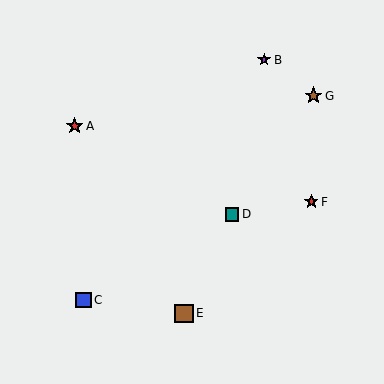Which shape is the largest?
The brown square (labeled E) is the largest.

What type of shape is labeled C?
Shape C is a blue square.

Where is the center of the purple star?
The center of the purple star is at (264, 60).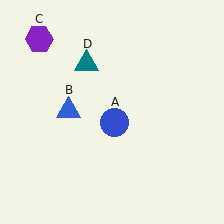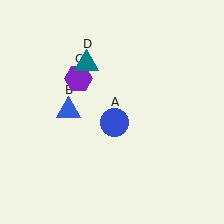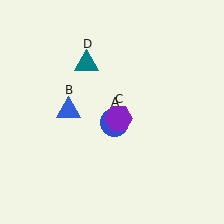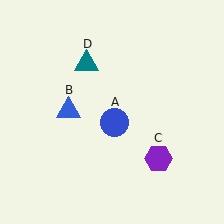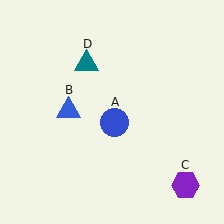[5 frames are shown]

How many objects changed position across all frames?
1 object changed position: purple hexagon (object C).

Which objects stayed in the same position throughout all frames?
Blue circle (object A) and blue triangle (object B) and teal triangle (object D) remained stationary.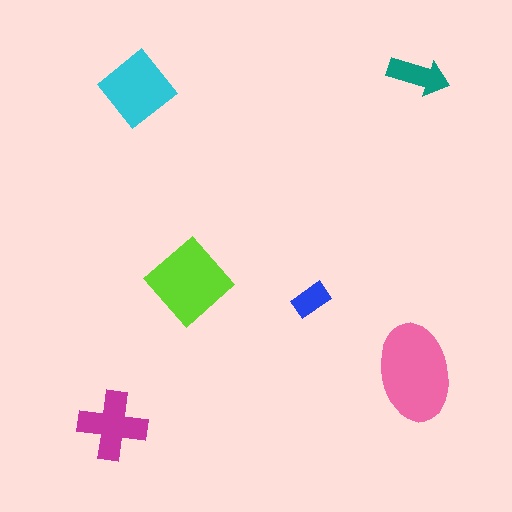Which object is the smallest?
The blue rectangle.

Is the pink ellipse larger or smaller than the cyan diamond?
Larger.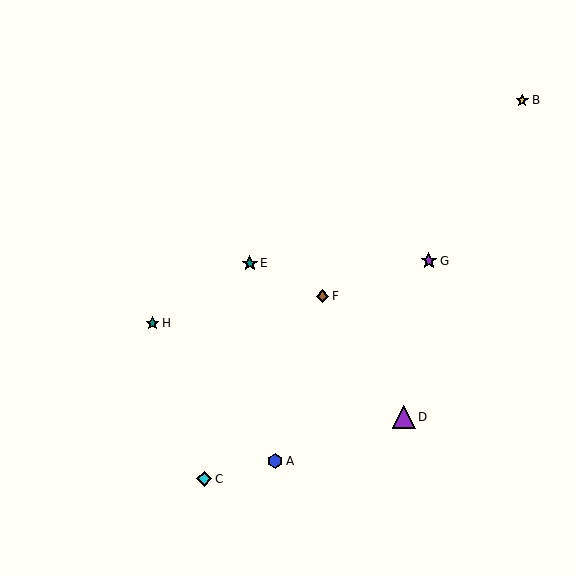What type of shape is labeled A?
Shape A is a blue hexagon.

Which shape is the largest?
The purple triangle (labeled D) is the largest.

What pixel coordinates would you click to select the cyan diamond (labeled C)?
Click at (204, 479) to select the cyan diamond C.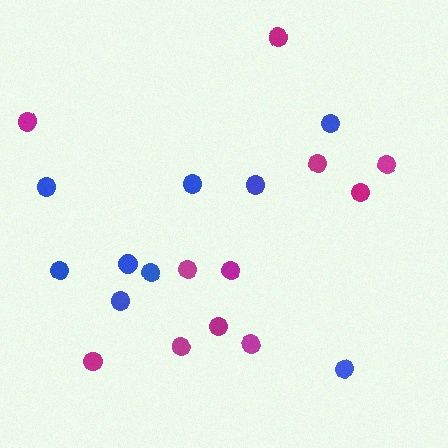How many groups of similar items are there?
There are 2 groups: one group of magenta circles (11) and one group of blue circles (9).